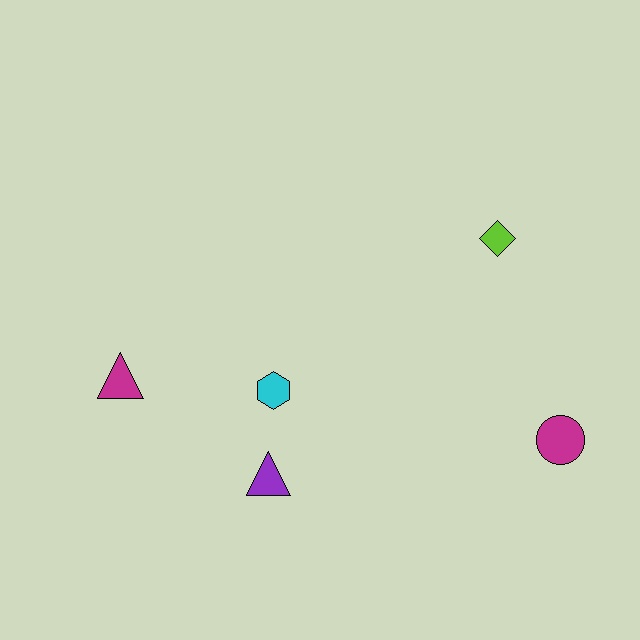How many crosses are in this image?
There are no crosses.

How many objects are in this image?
There are 5 objects.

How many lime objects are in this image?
There is 1 lime object.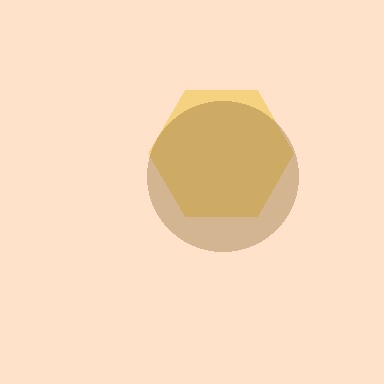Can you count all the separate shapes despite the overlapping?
Yes, there are 2 separate shapes.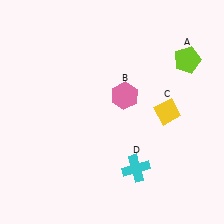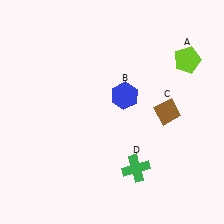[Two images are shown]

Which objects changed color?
B changed from pink to blue. C changed from yellow to brown. D changed from cyan to green.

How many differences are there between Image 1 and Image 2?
There are 3 differences between the two images.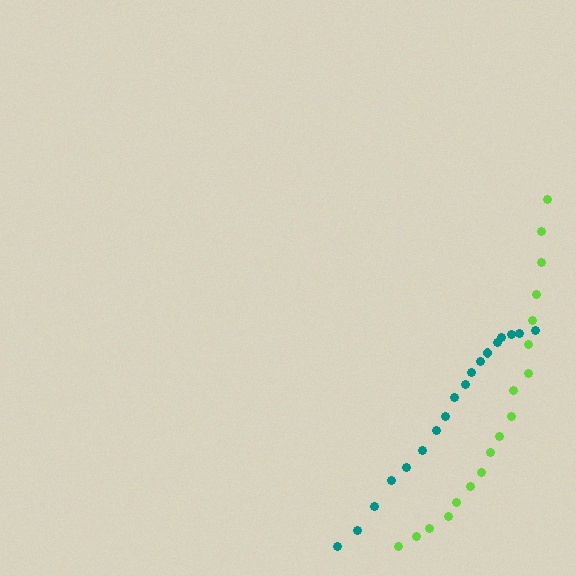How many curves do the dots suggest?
There are 2 distinct paths.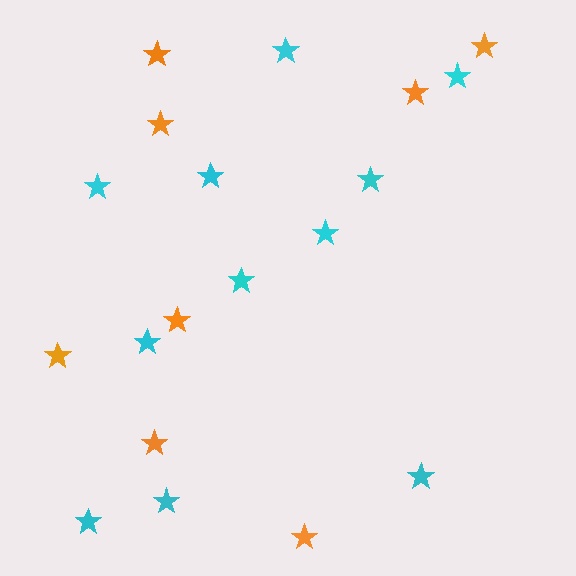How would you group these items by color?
There are 2 groups: one group of orange stars (8) and one group of cyan stars (11).